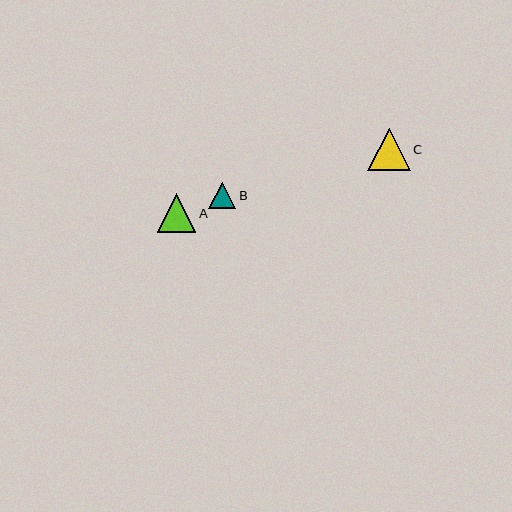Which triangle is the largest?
Triangle C is the largest with a size of approximately 43 pixels.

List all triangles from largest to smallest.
From largest to smallest: C, A, B.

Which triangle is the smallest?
Triangle B is the smallest with a size of approximately 27 pixels.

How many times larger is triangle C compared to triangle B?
Triangle C is approximately 1.6 times the size of triangle B.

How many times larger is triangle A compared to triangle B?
Triangle A is approximately 1.5 times the size of triangle B.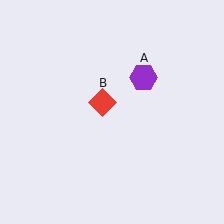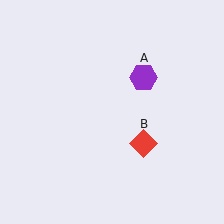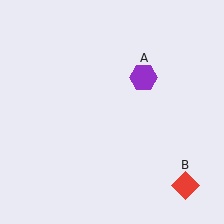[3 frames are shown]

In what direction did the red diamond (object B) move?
The red diamond (object B) moved down and to the right.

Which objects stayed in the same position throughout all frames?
Purple hexagon (object A) remained stationary.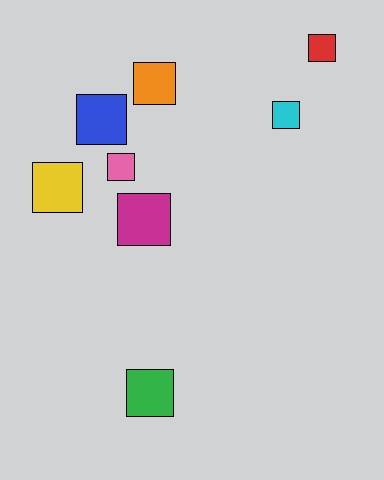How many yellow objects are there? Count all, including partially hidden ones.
There is 1 yellow object.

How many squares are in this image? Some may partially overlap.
There are 8 squares.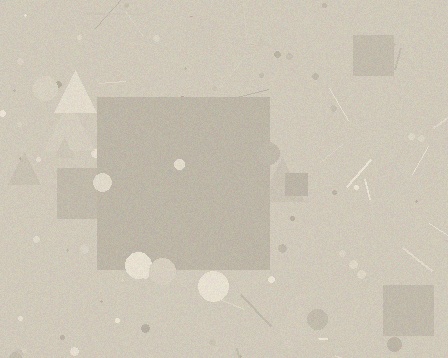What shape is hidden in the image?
A square is hidden in the image.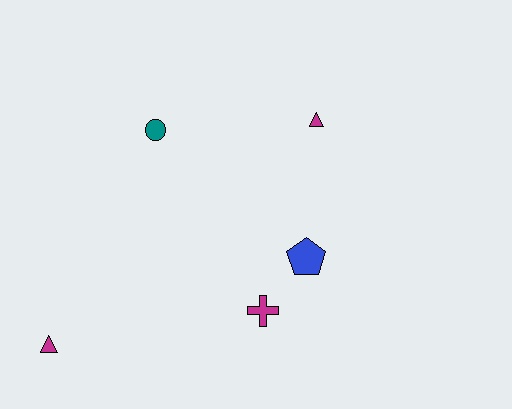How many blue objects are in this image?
There is 1 blue object.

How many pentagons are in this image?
There is 1 pentagon.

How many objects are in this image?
There are 5 objects.